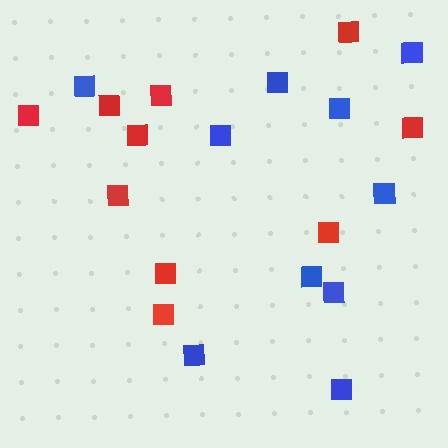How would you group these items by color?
There are 2 groups: one group of blue squares (10) and one group of red squares (10).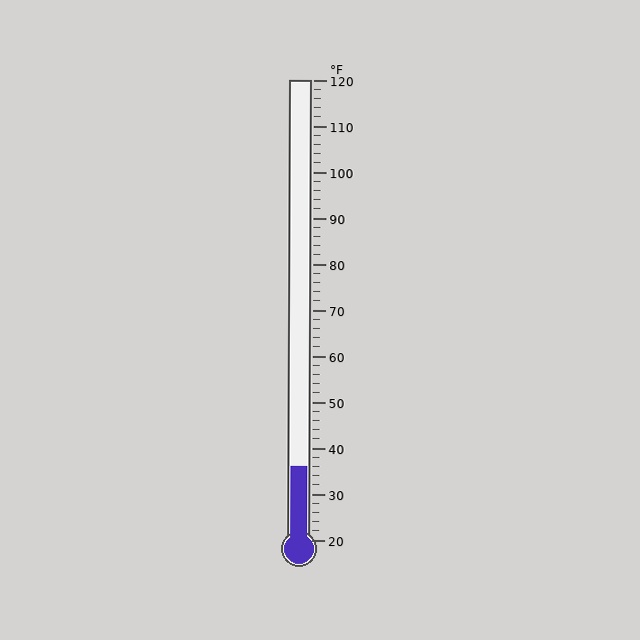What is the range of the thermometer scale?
The thermometer scale ranges from 20°F to 120°F.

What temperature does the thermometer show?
The thermometer shows approximately 36°F.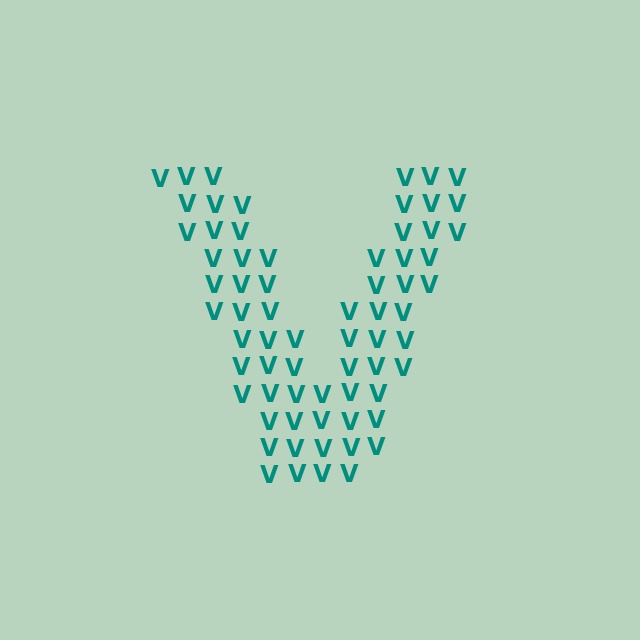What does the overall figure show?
The overall figure shows the letter V.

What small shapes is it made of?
It is made of small letter V's.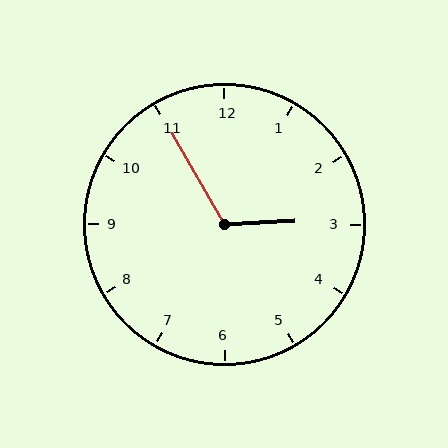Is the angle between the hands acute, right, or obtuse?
It is obtuse.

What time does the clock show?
2:55.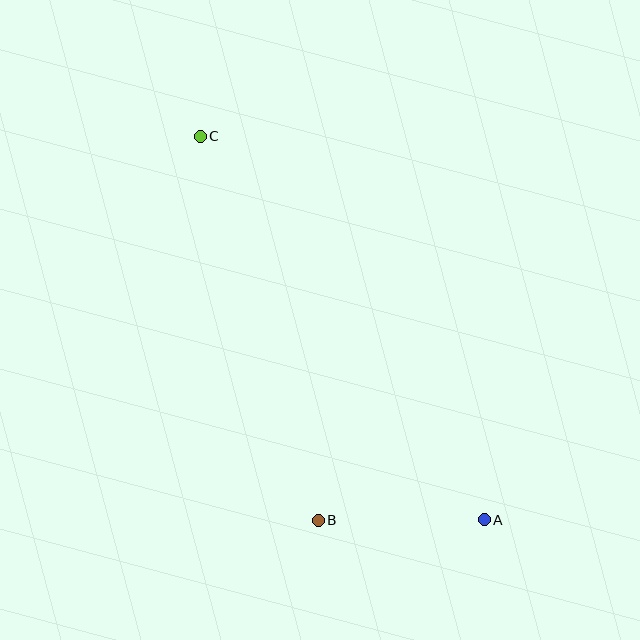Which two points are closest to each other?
Points A and B are closest to each other.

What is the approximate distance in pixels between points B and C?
The distance between B and C is approximately 402 pixels.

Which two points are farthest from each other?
Points A and C are farthest from each other.